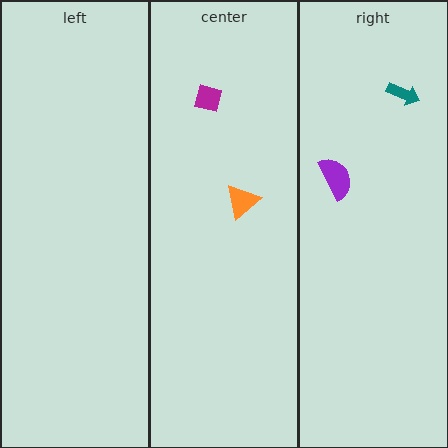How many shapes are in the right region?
2.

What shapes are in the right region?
The purple semicircle, the teal arrow.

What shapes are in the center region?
The orange triangle, the magenta square.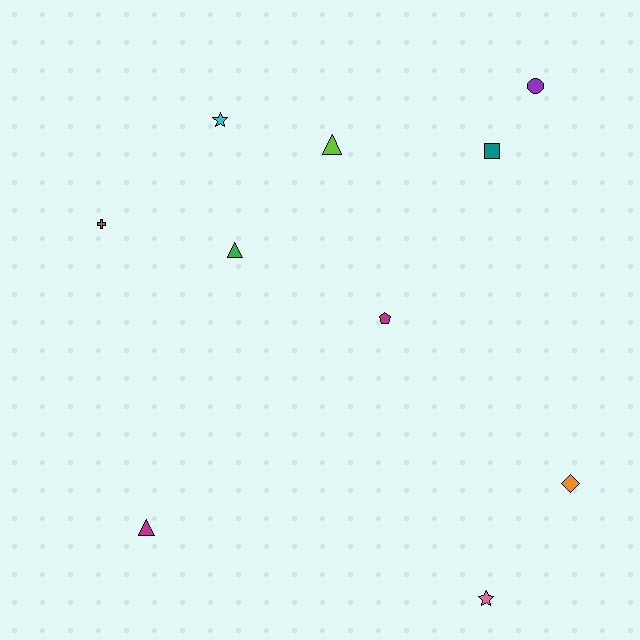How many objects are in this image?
There are 10 objects.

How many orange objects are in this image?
There is 1 orange object.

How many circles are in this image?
There is 1 circle.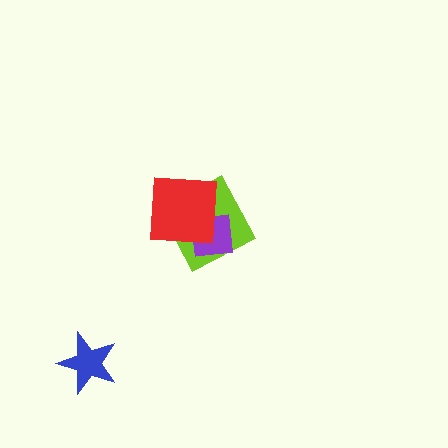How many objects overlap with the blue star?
0 objects overlap with the blue star.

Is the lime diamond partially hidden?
Yes, it is partially covered by another shape.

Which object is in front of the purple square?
The red square is in front of the purple square.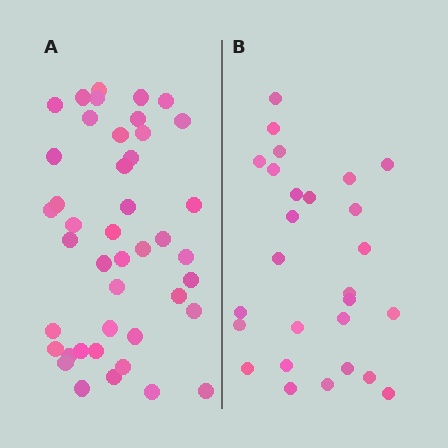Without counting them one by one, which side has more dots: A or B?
Region A (the left region) has more dots.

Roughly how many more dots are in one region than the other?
Region A has approximately 15 more dots than region B.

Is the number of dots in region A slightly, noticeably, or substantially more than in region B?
Region A has substantially more. The ratio is roughly 1.6 to 1.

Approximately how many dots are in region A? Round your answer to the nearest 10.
About 40 dots. (The exact count is 43, which rounds to 40.)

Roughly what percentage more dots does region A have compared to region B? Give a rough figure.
About 60% more.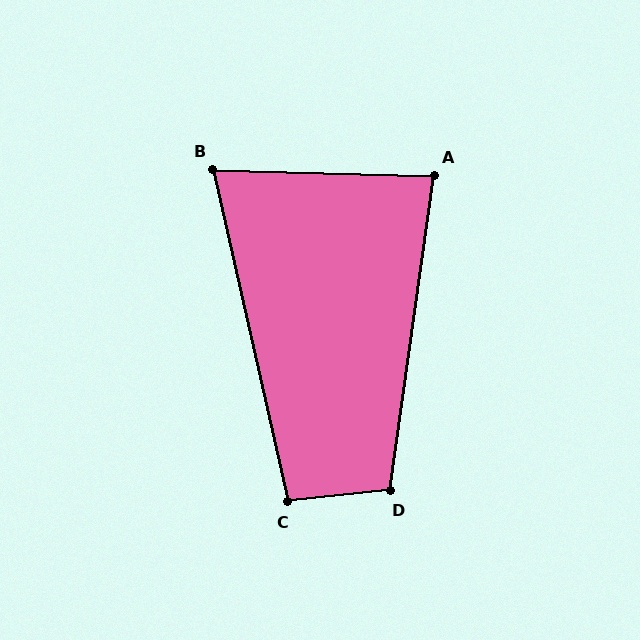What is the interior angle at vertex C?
Approximately 97 degrees (obtuse).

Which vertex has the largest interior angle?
D, at approximately 104 degrees.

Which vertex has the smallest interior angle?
B, at approximately 76 degrees.